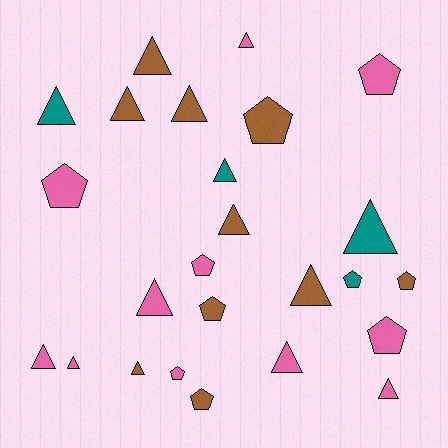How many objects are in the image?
There are 25 objects.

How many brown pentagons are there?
There are 4 brown pentagons.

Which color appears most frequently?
Pink, with 11 objects.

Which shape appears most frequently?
Triangle, with 15 objects.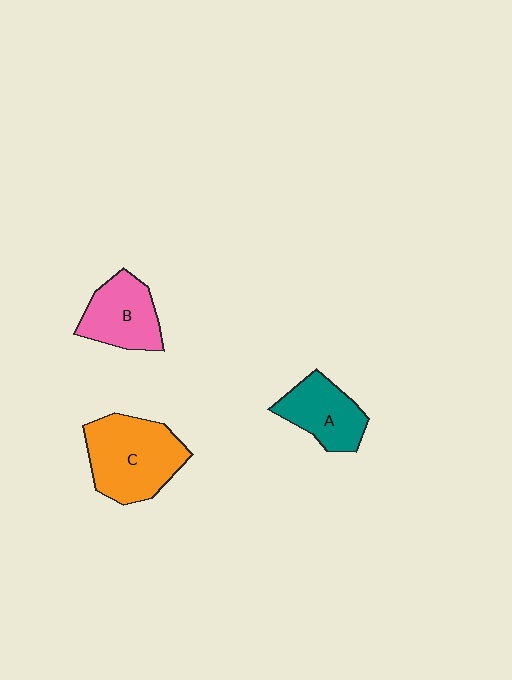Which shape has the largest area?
Shape C (orange).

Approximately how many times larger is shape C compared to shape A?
Approximately 1.5 times.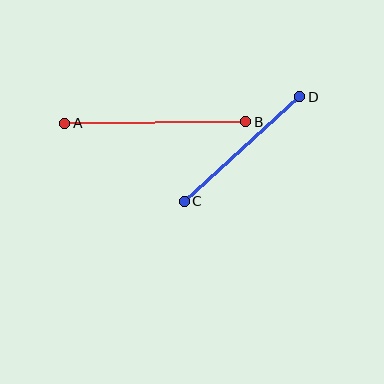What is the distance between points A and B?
The distance is approximately 181 pixels.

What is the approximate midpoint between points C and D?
The midpoint is at approximately (242, 149) pixels.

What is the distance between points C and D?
The distance is approximately 156 pixels.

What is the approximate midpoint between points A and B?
The midpoint is at approximately (155, 123) pixels.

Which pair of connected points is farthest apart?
Points A and B are farthest apart.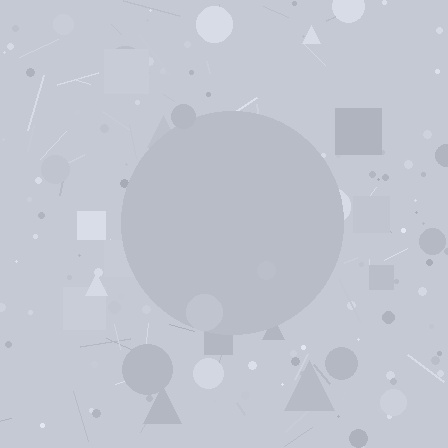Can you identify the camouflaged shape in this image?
The camouflaged shape is a circle.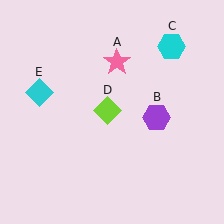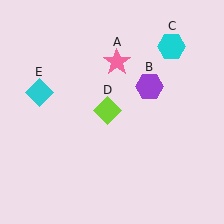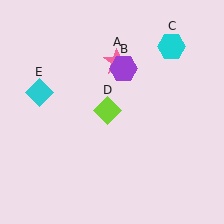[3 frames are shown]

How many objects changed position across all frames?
1 object changed position: purple hexagon (object B).